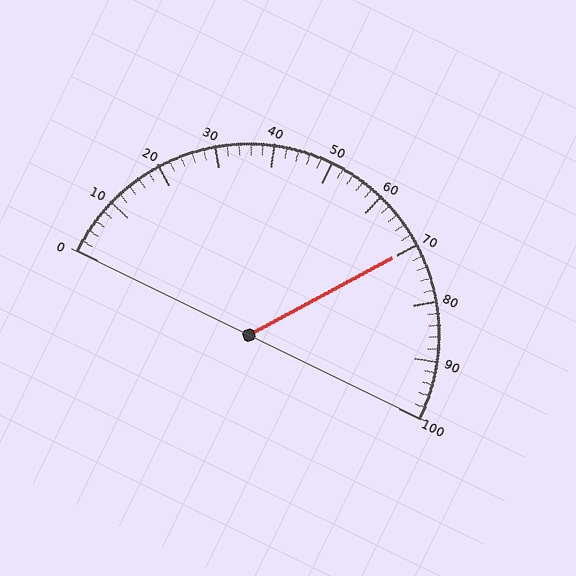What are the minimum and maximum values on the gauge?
The gauge ranges from 0 to 100.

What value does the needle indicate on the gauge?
The needle indicates approximately 70.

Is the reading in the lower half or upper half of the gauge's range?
The reading is in the upper half of the range (0 to 100).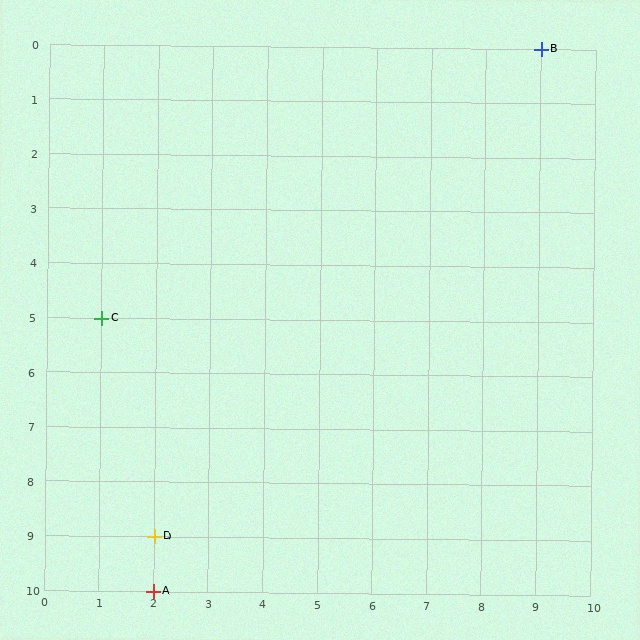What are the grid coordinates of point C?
Point C is at grid coordinates (1, 5).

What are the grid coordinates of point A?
Point A is at grid coordinates (2, 10).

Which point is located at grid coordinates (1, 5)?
Point C is at (1, 5).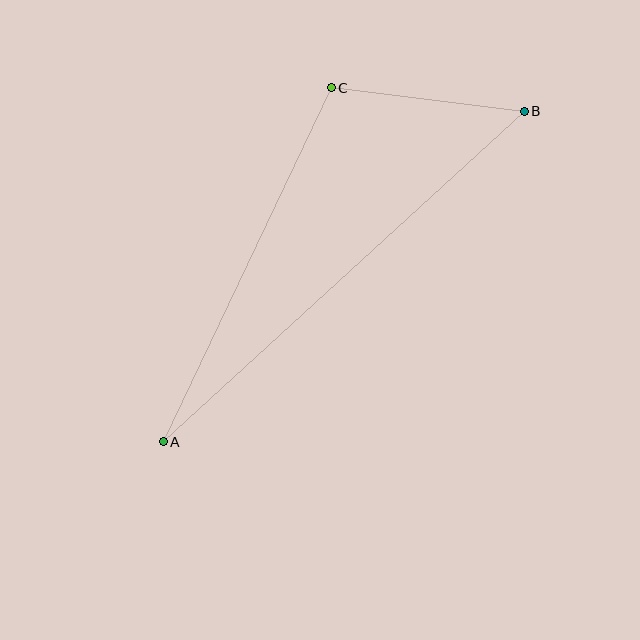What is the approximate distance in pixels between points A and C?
The distance between A and C is approximately 392 pixels.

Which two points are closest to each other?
Points B and C are closest to each other.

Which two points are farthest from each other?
Points A and B are farthest from each other.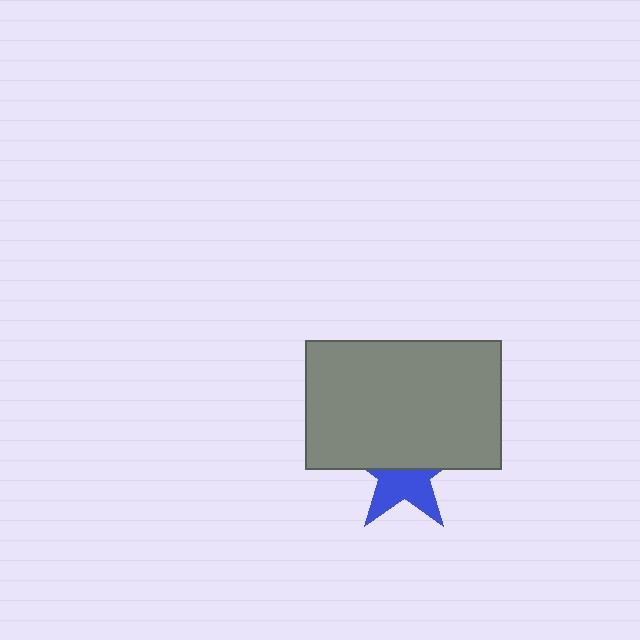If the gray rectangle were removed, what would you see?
You would see the complete blue star.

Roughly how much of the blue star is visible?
About half of it is visible (roughly 48%).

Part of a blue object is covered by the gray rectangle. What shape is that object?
It is a star.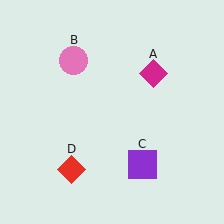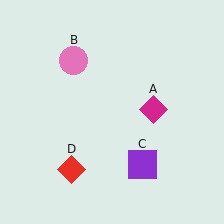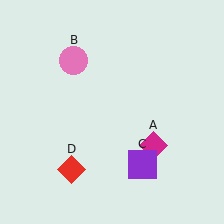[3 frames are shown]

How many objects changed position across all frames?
1 object changed position: magenta diamond (object A).